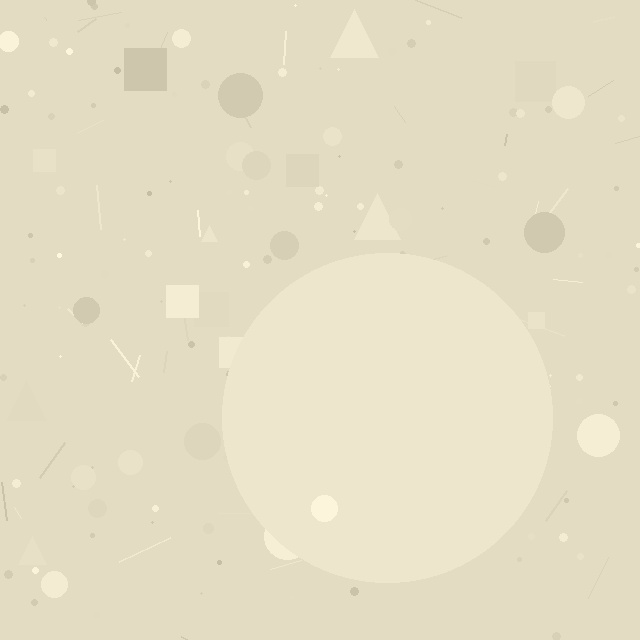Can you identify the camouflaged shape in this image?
The camouflaged shape is a circle.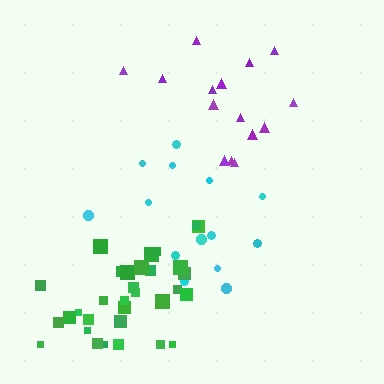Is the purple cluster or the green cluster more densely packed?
Green.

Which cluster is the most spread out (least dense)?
Cyan.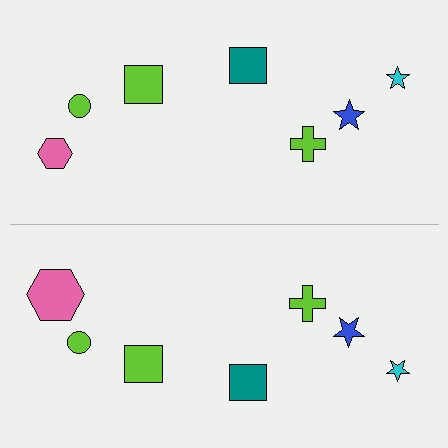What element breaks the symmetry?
The pink hexagon on the bottom side has a different size than its mirror counterpart.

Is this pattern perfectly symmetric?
No, the pattern is not perfectly symmetric. The pink hexagon on the bottom side has a different size than its mirror counterpart.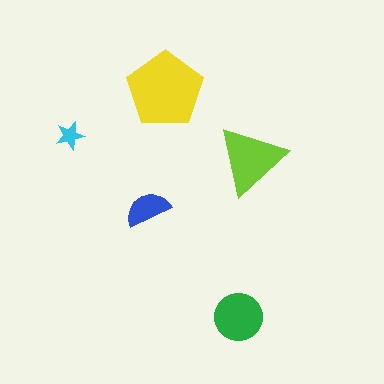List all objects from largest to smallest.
The yellow pentagon, the lime triangle, the green circle, the blue semicircle, the cyan star.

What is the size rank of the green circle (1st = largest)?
3rd.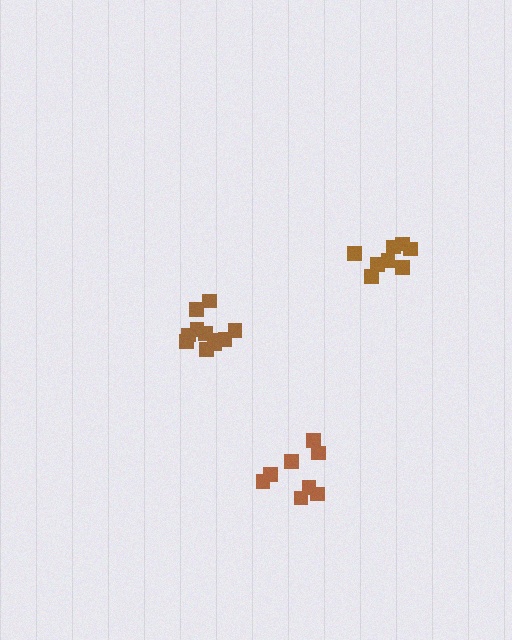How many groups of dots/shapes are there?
There are 3 groups.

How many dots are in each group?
Group 1: 12 dots, Group 2: 8 dots, Group 3: 9 dots (29 total).